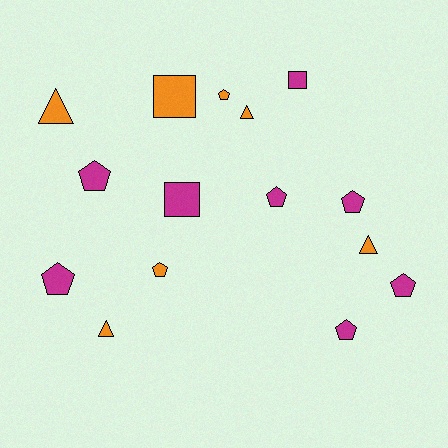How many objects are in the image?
There are 15 objects.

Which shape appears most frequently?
Pentagon, with 8 objects.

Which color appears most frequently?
Magenta, with 8 objects.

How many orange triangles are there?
There are 4 orange triangles.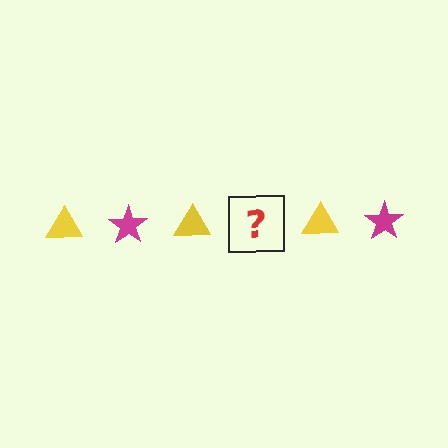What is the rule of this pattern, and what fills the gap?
The rule is that the pattern alternates between yellow triangle and magenta star. The gap should be filled with a magenta star.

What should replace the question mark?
The question mark should be replaced with a magenta star.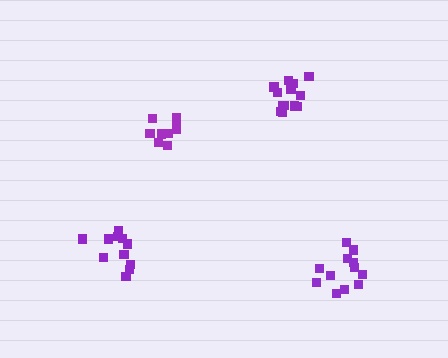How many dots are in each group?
Group 1: 11 dots, Group 2: 12 dots, Group 3: 9 dots, Group 4: 13 dots (45 total).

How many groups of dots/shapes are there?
There are 4 groups.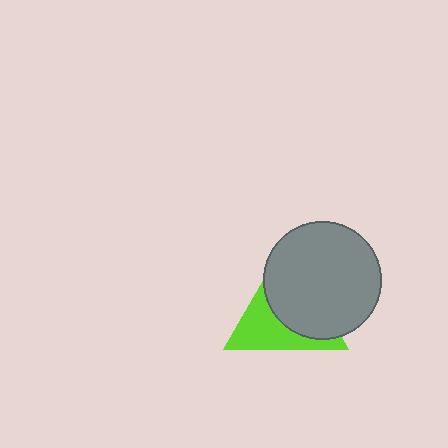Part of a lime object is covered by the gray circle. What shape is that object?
It is a triangle.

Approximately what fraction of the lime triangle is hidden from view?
Roughly 57% of the lime triangle is hidden behind the gray circle.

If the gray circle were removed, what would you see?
You would see the complete lime triangle.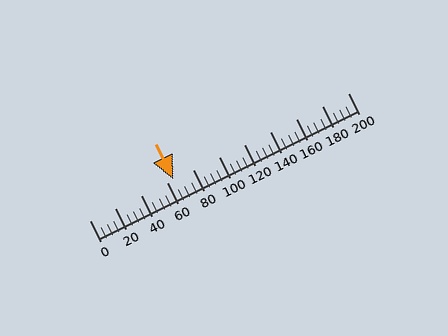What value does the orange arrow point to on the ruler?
The orange arrow points to approximately 65.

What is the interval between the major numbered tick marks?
The major tick marks are spaced 20 units apart.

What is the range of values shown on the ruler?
The ruler shows values from 0 to 200.